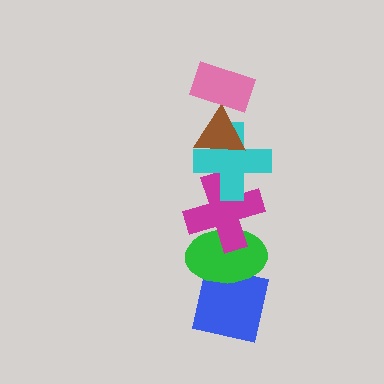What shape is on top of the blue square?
The green ellipse is on top of the blue square.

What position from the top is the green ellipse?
The green ellipse is 5th from the top.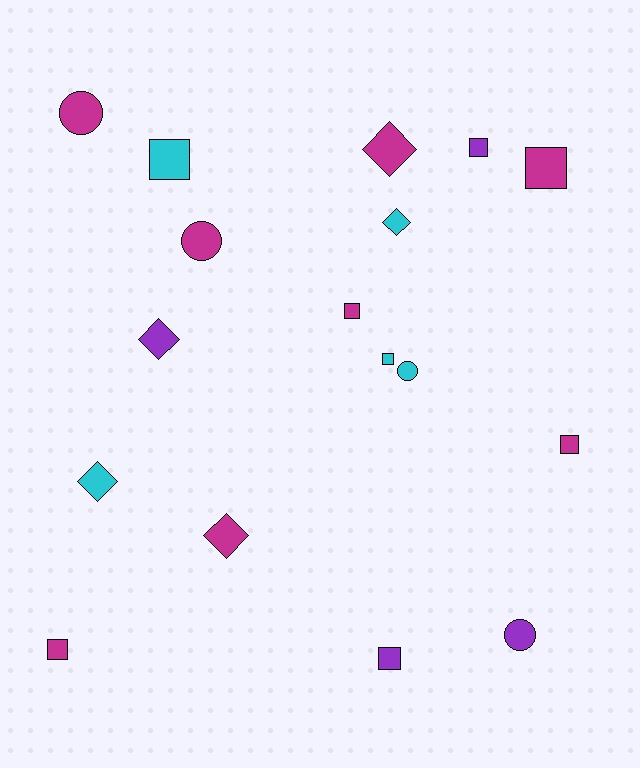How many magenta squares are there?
There are 4 magenta squares.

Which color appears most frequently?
Magenta, with 8 objects.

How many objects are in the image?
There are 17 objects.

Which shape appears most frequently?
Square, with 8 objects.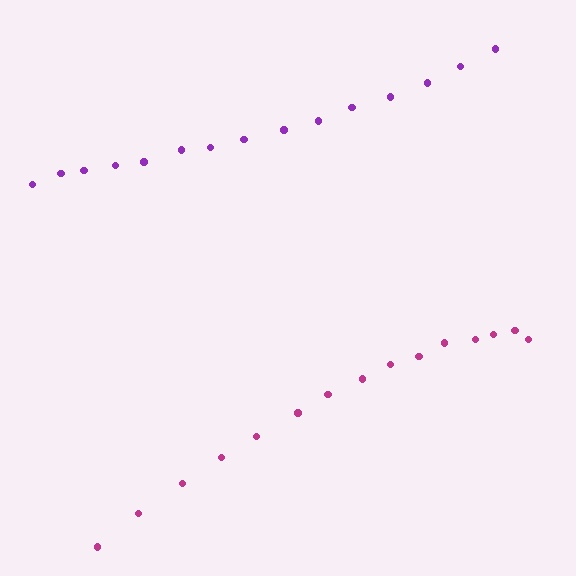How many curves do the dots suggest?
There are 2 distinct paths.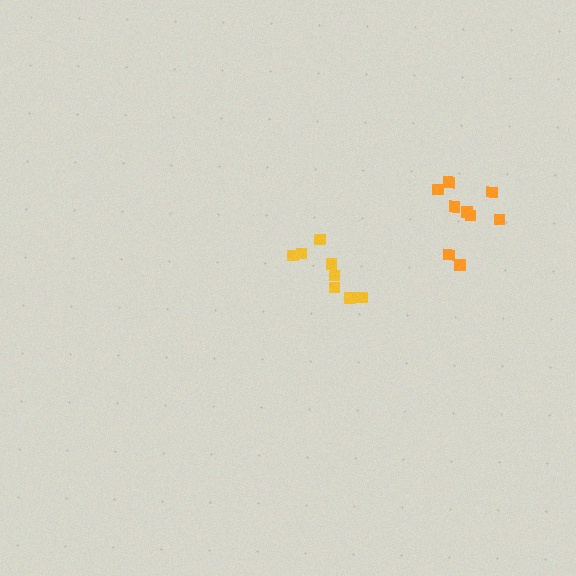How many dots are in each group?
Group 1: 9 dots, Group 2: 8 dots (17 total).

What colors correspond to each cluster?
The clusters are colored: orange, yellow.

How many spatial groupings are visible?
There are 2 spatial groupings.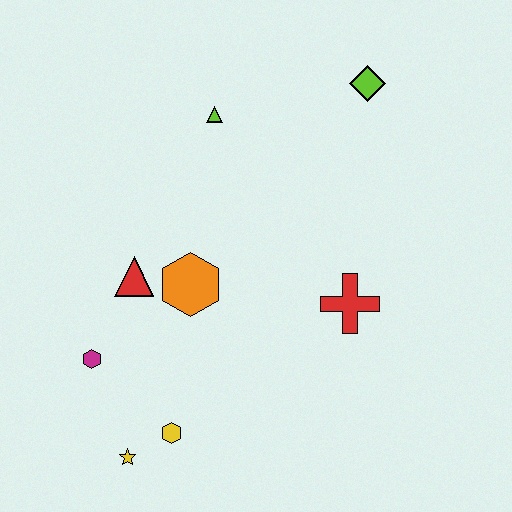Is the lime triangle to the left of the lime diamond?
Yes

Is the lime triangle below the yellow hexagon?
No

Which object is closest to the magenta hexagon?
The red triangle is closest to the magenta hexagon.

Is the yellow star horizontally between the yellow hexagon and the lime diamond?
No